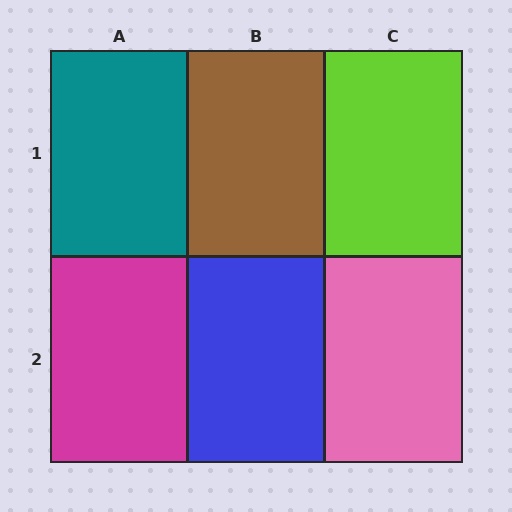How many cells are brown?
1 cell is brown.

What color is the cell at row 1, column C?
Lime.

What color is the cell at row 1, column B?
Brown.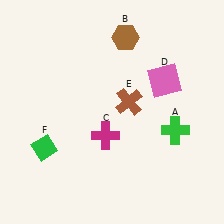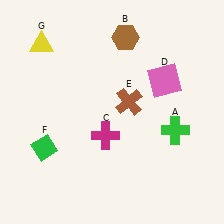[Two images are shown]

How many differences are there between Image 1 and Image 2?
There is 1 difference between the two images.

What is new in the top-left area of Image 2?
A yellow triangle (G) was added in the top-left area of Image 2.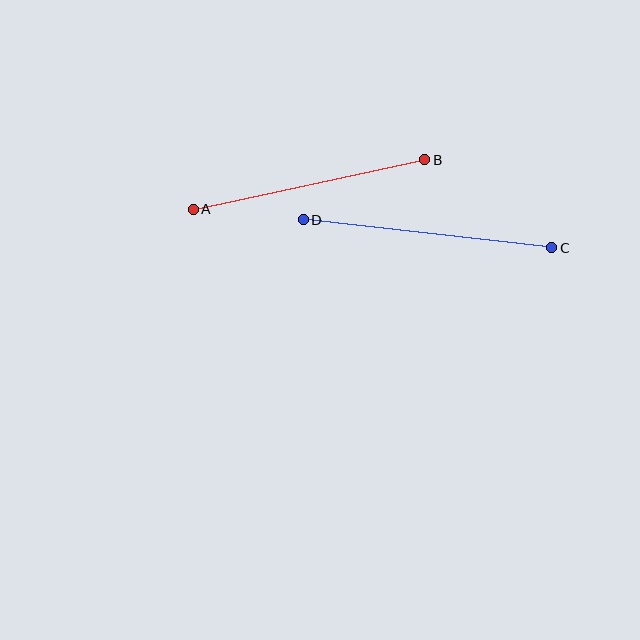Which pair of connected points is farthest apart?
Points C and D are farthest apart.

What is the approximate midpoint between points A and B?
The midpoint is at approximately (309, 185) pixels.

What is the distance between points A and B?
The distance is approximately 237 pixels.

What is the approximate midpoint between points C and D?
The midpoint is at approximately (427, 234) pixels.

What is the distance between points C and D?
The distance is approximately 250 pixels.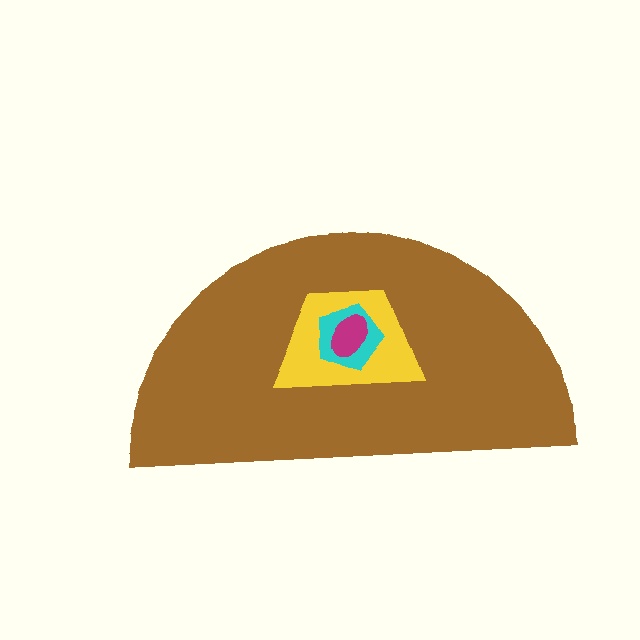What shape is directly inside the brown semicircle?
The yellow trapezoid.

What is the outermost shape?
The brown semicircle.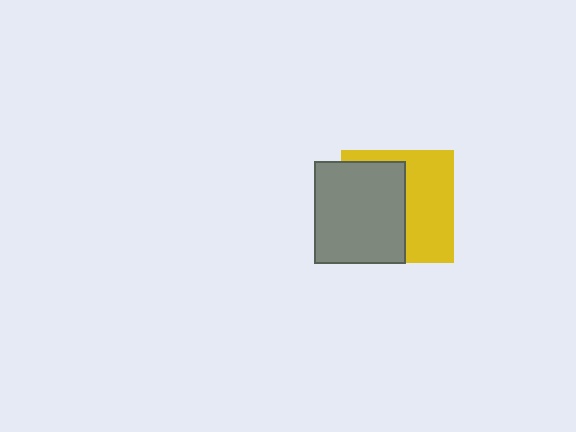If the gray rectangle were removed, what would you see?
You would see the complete yellow square.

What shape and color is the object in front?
The object in front is a gray rectangle.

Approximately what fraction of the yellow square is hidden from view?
Roughly 51% of the yellow square is hidden behind the gray rectangle.